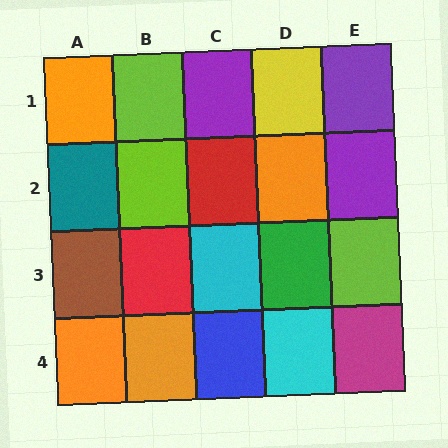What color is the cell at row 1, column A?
Orange.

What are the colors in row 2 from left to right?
Teal, lime, red, orange, purple.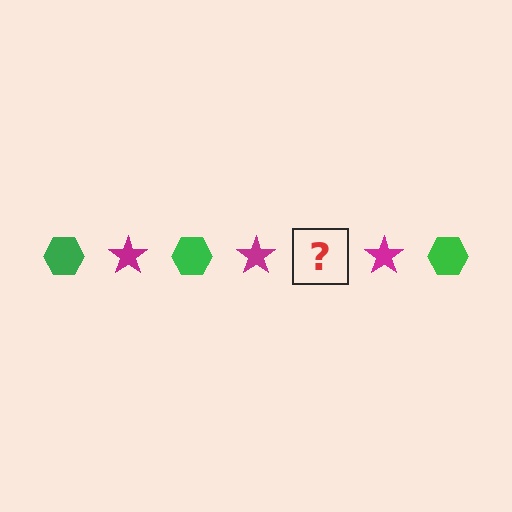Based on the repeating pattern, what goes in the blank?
The blank should be a green hexagon.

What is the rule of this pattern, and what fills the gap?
The rule is that the pattern alternates between green hexagon and magenta star. The gap should be filled with a green hexagon.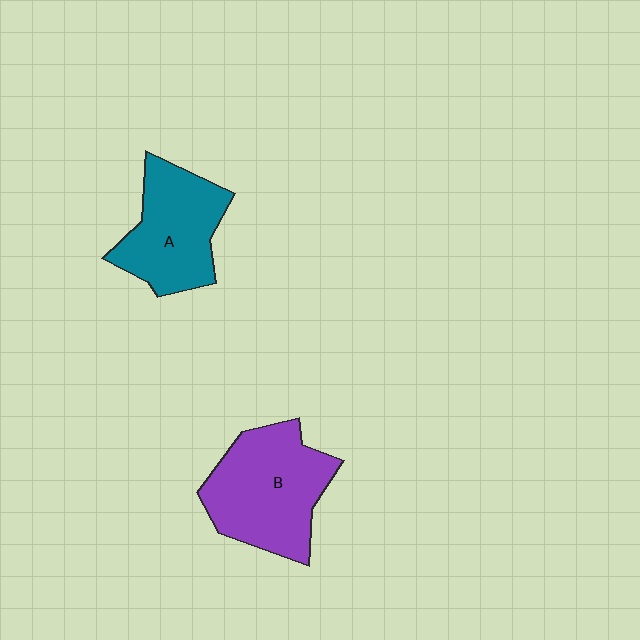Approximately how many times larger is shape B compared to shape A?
Approximately 1.2 times.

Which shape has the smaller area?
Shape A (teal).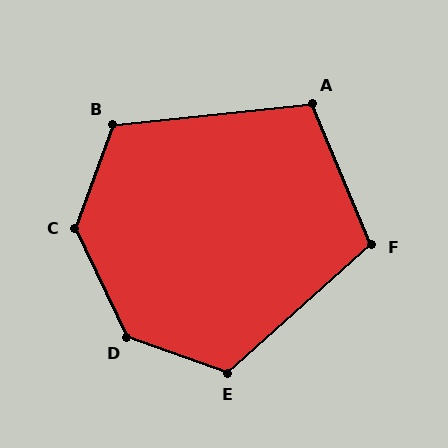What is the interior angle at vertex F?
Approximately 109 degrees (obtuse).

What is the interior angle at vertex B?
Approximately 116 degrees (obtuse).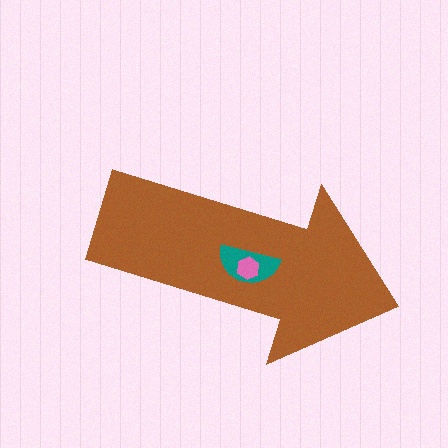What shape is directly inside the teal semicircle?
The pink hexagon.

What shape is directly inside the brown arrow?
The teal semicircle.